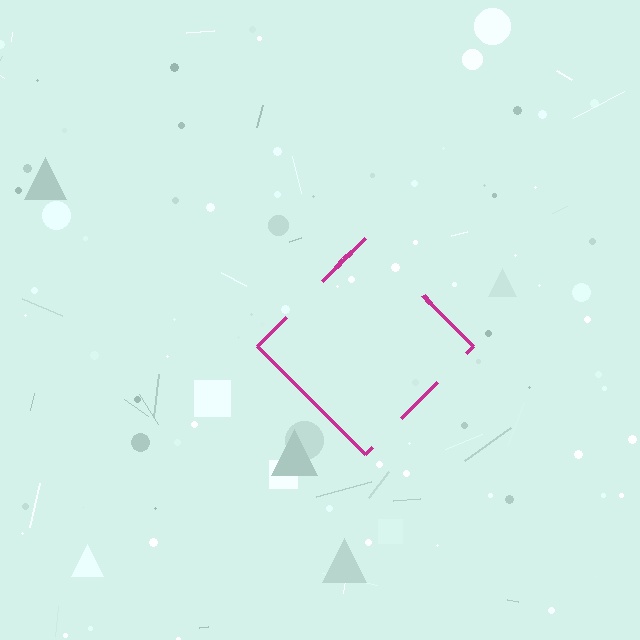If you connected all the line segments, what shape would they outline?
They would outline a diamond.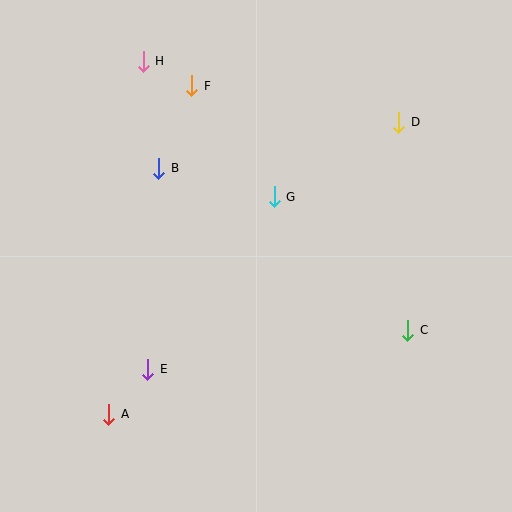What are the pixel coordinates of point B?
Point B is at (159, 168).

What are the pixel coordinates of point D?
Point D is at (399, 122).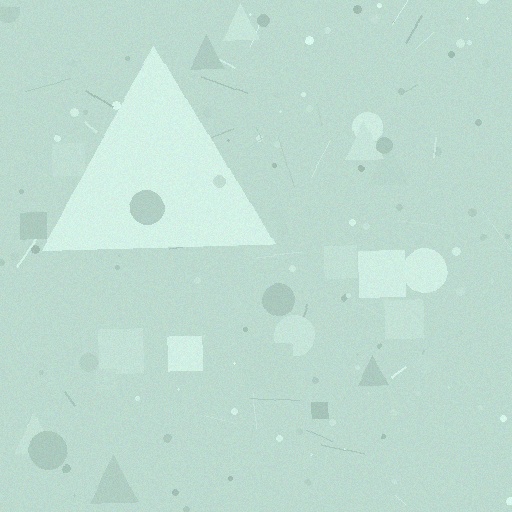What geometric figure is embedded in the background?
A triangle is embedded in the background.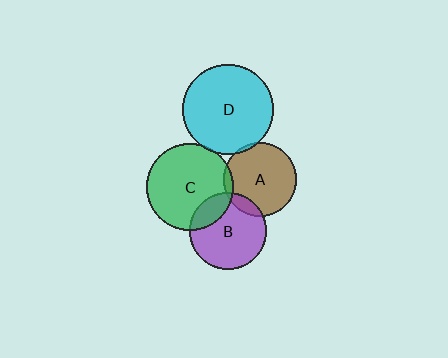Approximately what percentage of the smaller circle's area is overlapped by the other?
Approximately 5%.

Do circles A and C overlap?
Yes.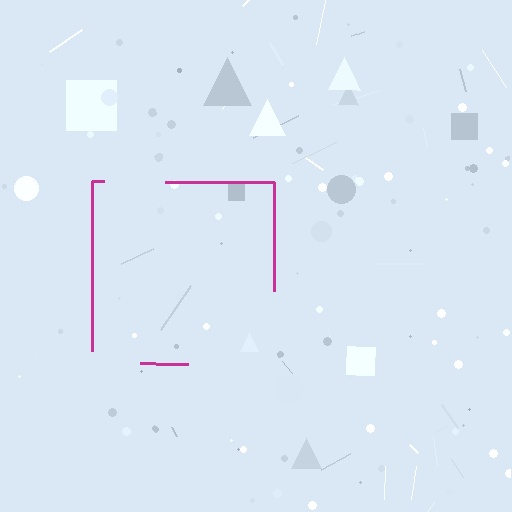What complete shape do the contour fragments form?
The contour fragments form a square.